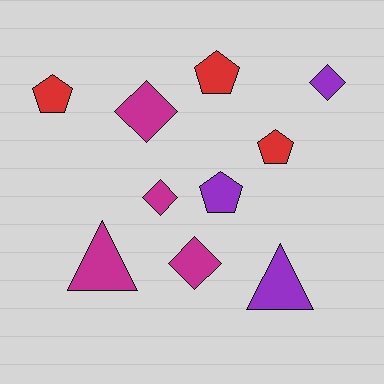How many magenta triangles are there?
There is 1 magenta triangle.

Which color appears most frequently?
Magenta, with 4 objects.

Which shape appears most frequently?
Diamond, with 4 objects.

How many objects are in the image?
There are 10 objects.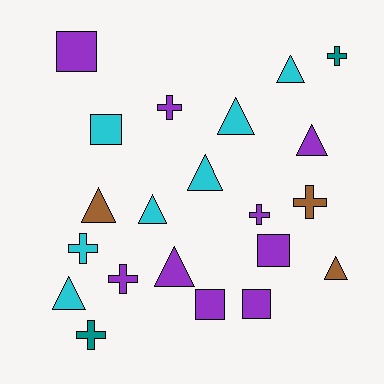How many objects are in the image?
There are 21 objects.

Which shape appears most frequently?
Triangle, with 9 objects.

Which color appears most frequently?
Purple, with 9 objects.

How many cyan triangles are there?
There are 5 cyan triangles.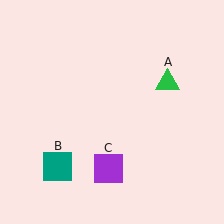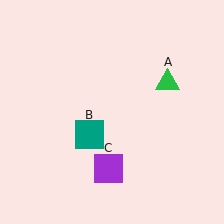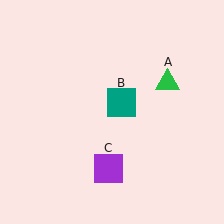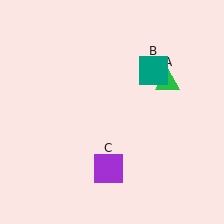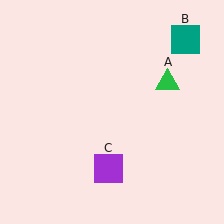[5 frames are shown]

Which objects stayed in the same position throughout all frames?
Green triangle (object A) and purple square (object C) remained stationary.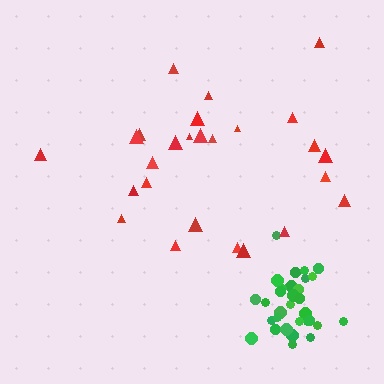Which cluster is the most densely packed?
Green.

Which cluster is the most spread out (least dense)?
Red.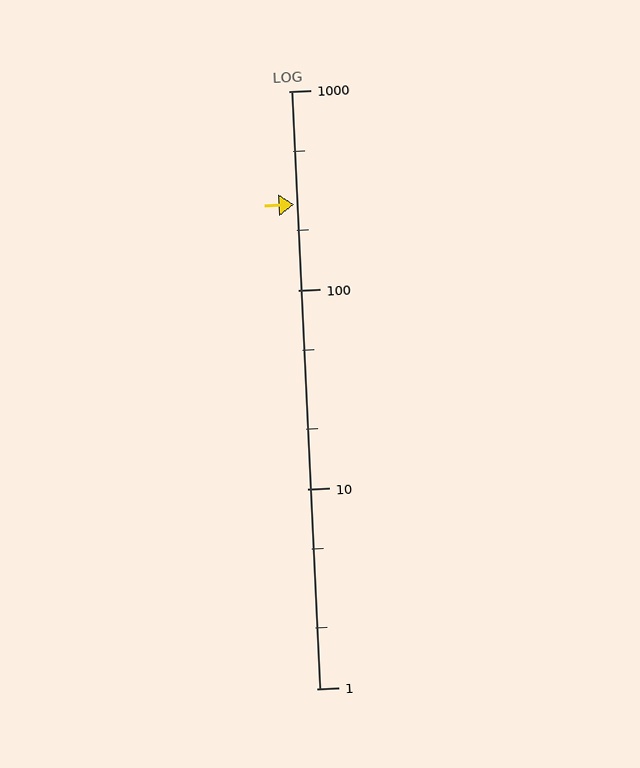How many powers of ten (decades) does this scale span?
The scale spans 3 decades, from 1 to 1000.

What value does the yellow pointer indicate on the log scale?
The pointer indicates approximately 270.